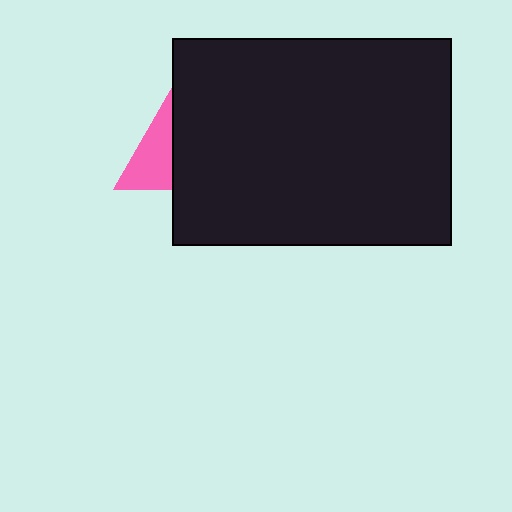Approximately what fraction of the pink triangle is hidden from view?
Roughly 65% of the pink triangle is hidden behind the black rectangle.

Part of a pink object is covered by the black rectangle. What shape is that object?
It is a triangle.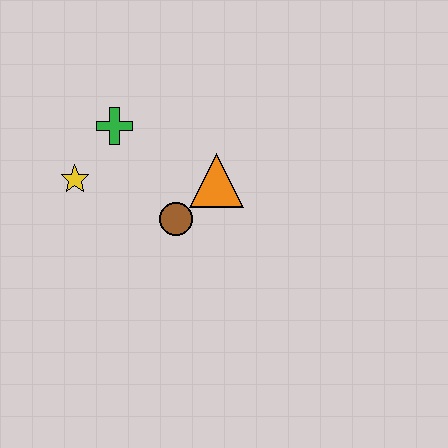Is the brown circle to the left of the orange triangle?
Yes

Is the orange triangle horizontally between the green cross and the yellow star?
No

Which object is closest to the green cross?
The yellow star is closest to the green cross.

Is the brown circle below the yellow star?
Yes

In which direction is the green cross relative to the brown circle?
The green cross is above the brown circle.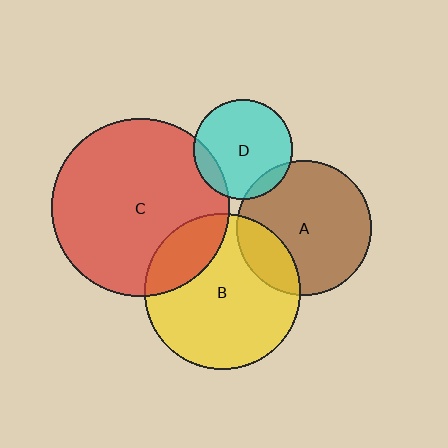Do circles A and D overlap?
Yes.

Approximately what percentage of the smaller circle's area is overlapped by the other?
Approximately 10%.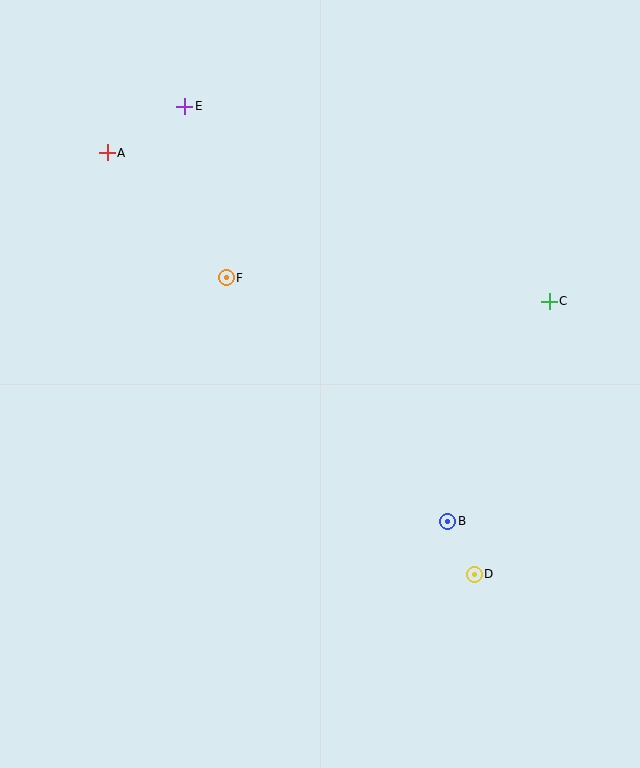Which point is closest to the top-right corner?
Point C is closest to the top-right corner.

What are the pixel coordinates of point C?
Point C is at (549, 301).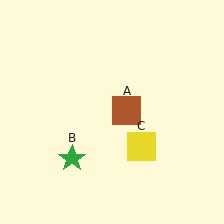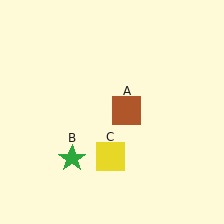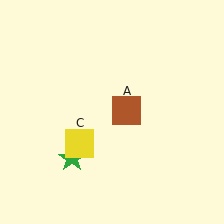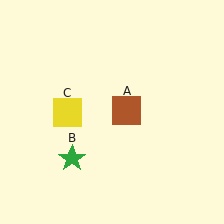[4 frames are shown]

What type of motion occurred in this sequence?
The yellow square (object C) rotated clockwise around the center of the scene.